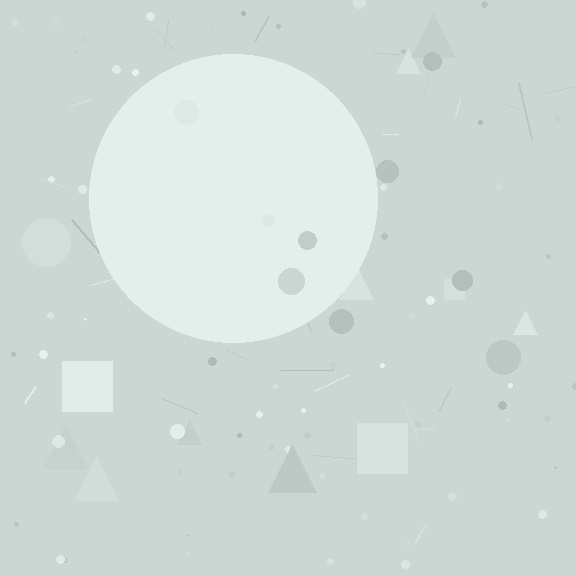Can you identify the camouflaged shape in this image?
The camouflaged shape is a circle.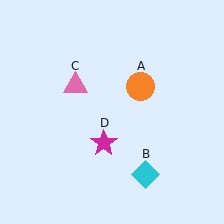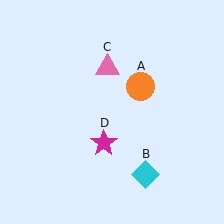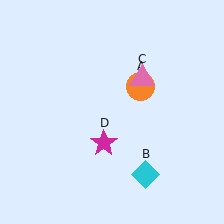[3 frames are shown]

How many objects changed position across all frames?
1 object changed position: pink triangle (object C).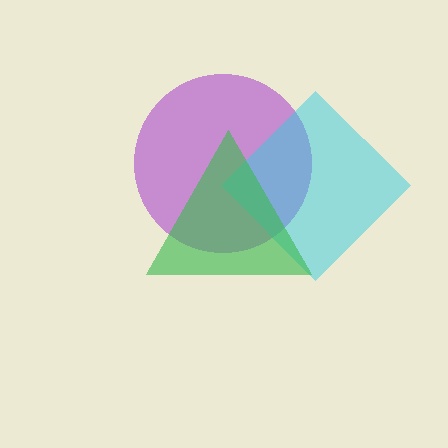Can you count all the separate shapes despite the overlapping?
Yes, there are 3 separate shapes.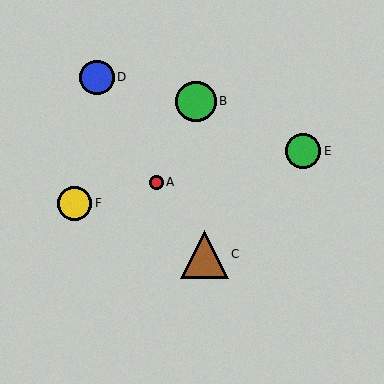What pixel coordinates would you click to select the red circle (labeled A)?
Click at (156, 182) to select the red circle A.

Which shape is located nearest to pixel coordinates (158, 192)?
The red circle (labeled A) at (156, 182) is nearest to that location.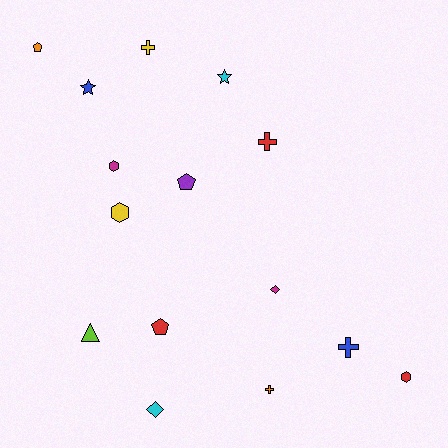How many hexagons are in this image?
There are 3 hexagons.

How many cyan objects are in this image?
There are 2 cyan objects.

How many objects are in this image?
There are 15 objects.